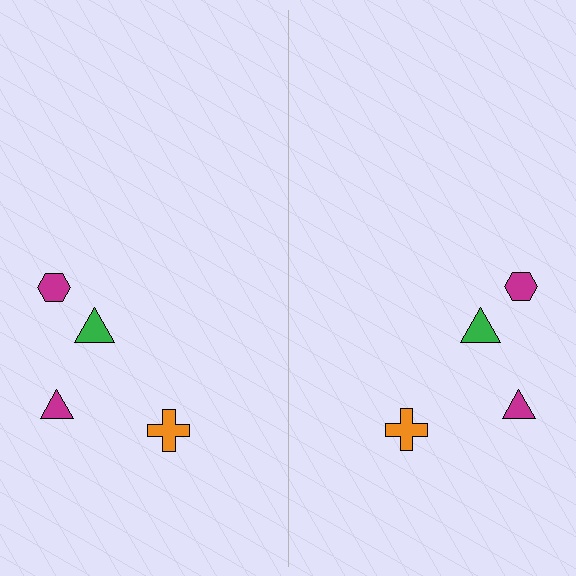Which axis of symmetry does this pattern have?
The pattern has a vertical axis of symmetry running through the center of the image.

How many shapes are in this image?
There are 8 shapes in this image.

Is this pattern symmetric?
Yes, this pattern has bilateral (reflection) symmetry.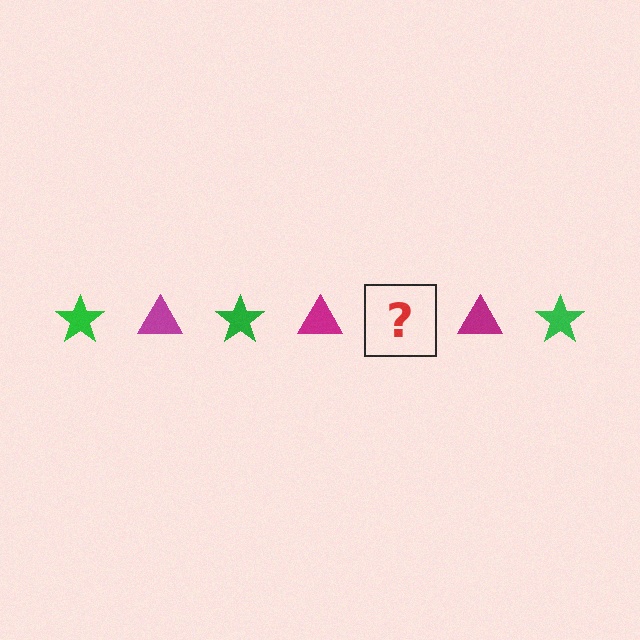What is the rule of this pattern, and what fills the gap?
The rule is that the pattern alternates between green star and magenta triangle. The gap should be filled with a green star.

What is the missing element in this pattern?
The missing element is a green star.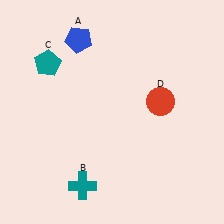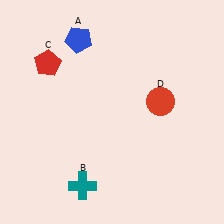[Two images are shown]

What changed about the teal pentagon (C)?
In Image 1, C is teal. In Image 2, it changed to red.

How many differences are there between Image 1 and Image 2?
There is 1 difference between the two images.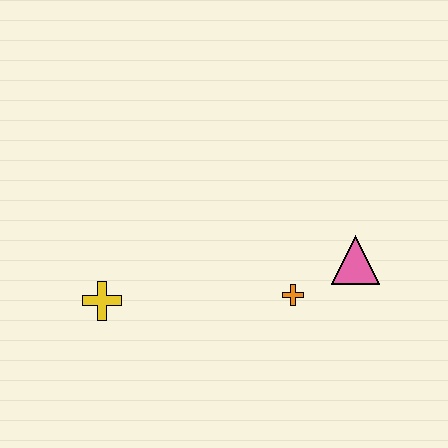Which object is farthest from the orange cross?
The yellow cross is farthest from the orange cross.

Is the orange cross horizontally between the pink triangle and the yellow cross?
Yes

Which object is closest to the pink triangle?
The orange cross is closest to the pink triangle.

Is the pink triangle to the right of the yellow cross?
Yes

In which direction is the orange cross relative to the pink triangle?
The orange cross is to the left of the pink triangle.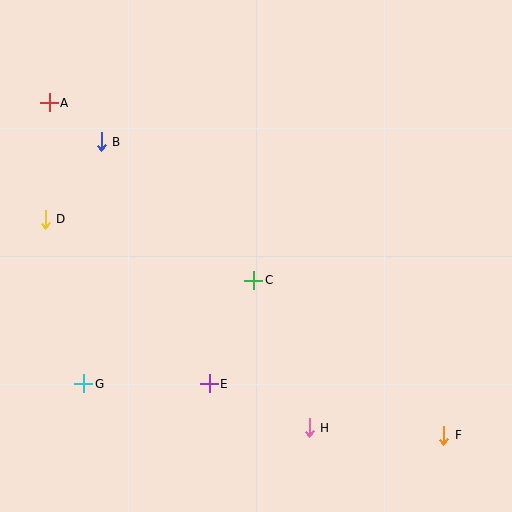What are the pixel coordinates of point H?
Point H is at (309, 428).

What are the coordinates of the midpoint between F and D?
The midpoint between F and D is at (245, 327).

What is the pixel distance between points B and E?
The distance between B and E is 265 pixels.